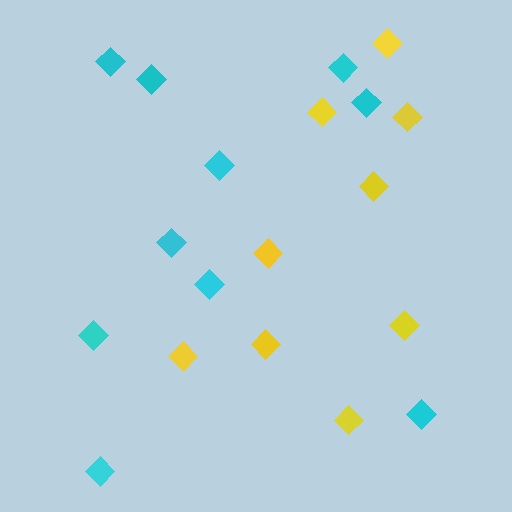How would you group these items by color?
There are 2 groups: one group of yellow diamonds (9) and one group of cyan diamonds (10).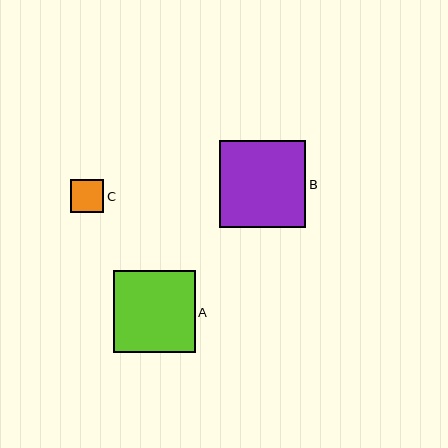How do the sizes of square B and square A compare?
Square B and square A are approximately the same size.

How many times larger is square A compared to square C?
Square A is approximately 2.5 times the size of square C.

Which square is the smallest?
Square C is the smallest with a size of approximately 33 pixels.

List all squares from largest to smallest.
From largest to smallest: B, A, C.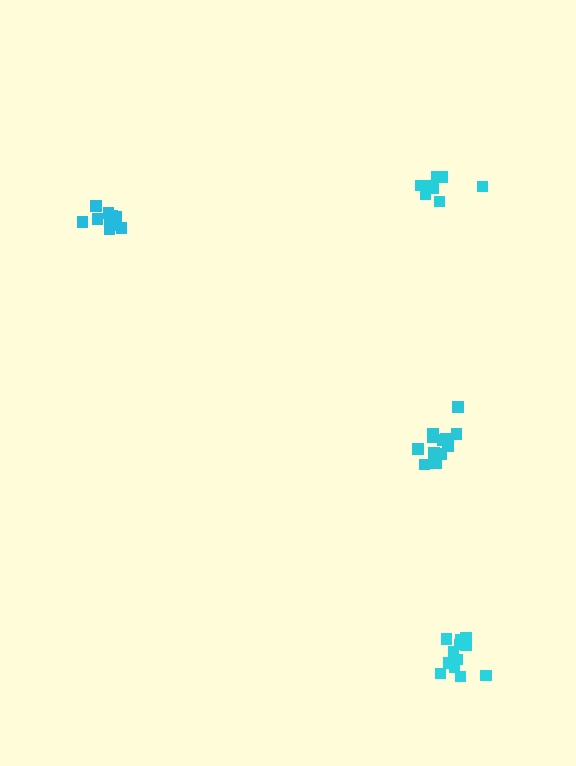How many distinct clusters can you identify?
There are 4 distinct clusters.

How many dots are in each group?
Group 1: 13 dots, Group 2: 11 dots, Group 3: 12 dots, Group 4: 8 dots (44 total).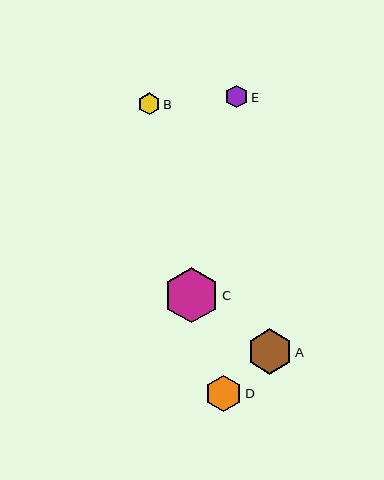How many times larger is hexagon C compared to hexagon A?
Hexagon C is approximately 1.2 times the size of hexagon A.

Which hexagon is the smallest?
Hexagon B is the smallest with a size of approximately 22 pixels.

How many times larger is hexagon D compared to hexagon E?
Hexagon D is approximately 1.6 times the size of hexagon E.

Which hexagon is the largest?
Hexagon C is the largest with a size of approximately 55 pixels.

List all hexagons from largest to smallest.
From largest to smallest: C, A, D, E, B.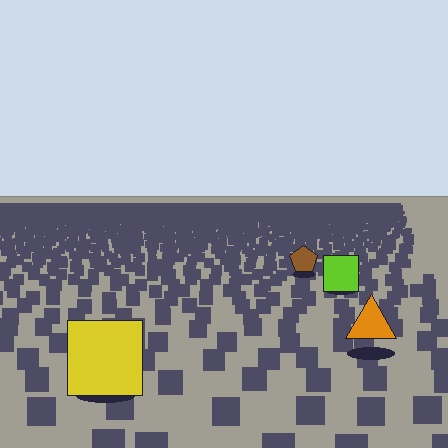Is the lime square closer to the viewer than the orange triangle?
No. The orange triangle is closer — you can tell from the texture gradient: the ground texture is coarser near it.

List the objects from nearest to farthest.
From nearest to farthest: the yellow square, the orange triangle, the lime square, the brown pentagon.